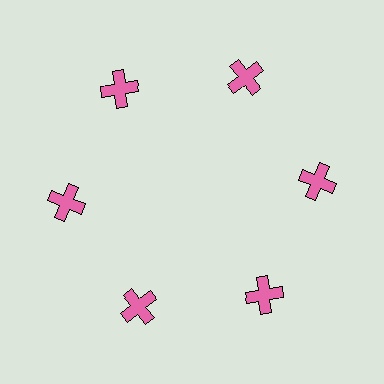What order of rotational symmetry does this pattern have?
This pattern has 6-fold rotational symmetry.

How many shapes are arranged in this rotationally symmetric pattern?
There are 6 shapes, arranged in 6 groups of 1.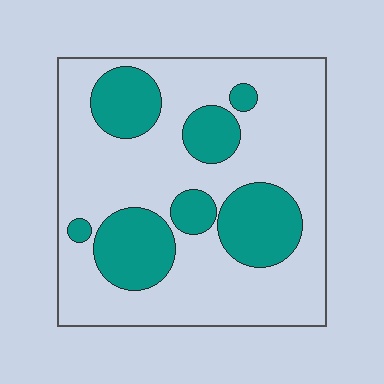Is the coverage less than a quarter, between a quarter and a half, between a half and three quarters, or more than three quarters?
Between a quarter and a half.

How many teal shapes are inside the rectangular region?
7.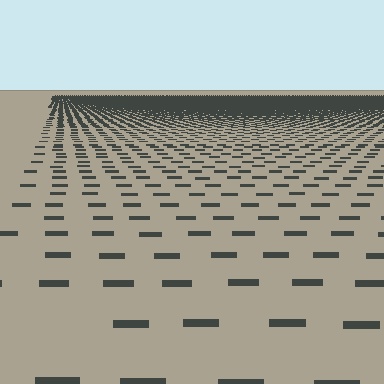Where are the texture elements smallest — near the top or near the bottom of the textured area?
Near the top.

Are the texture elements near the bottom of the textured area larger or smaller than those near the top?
Larger. Near the bottom, elements are closer to the viewer and appear at a bigger on-screen size.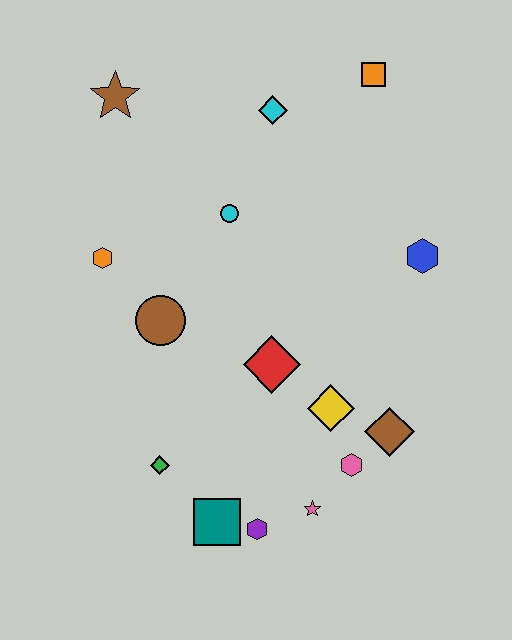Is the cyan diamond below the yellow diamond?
No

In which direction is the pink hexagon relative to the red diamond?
The pink hexagon is below the red diamond.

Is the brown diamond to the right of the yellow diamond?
Yes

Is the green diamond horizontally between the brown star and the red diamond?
Yes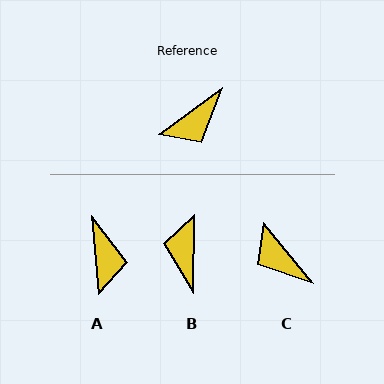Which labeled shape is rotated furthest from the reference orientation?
B, about 128 degrees away.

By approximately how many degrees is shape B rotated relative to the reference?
Approximately 128 degrees clockwise.